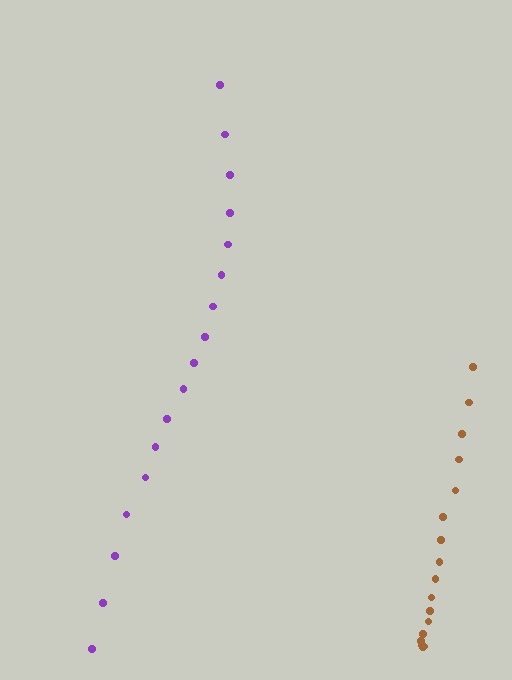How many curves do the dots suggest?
There are 2 distinct paths.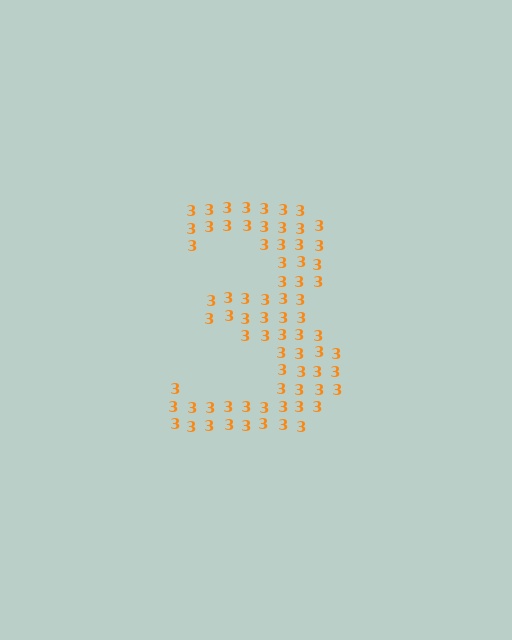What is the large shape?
The large shape is the digit 3.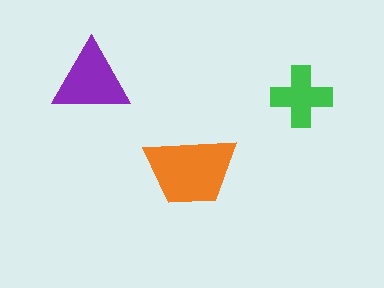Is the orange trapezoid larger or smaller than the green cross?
Larger.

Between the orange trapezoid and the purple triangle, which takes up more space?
The orange trapezoid.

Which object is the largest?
The orange trapezoid.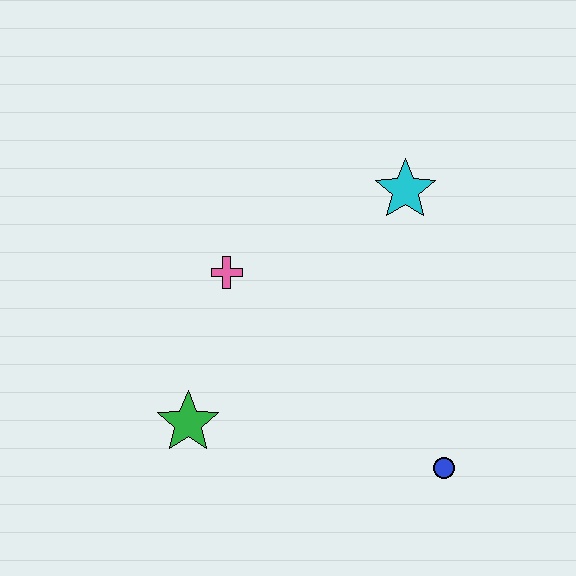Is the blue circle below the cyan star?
Yes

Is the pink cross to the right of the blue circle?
No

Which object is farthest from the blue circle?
The pink cross is farthest from the blue circle.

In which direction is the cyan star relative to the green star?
The cyan star is above the green star.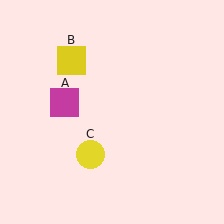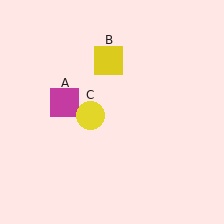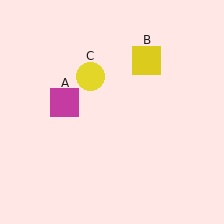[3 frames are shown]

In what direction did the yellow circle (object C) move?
The yellow circle (object C) moved up.